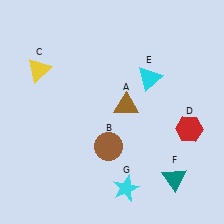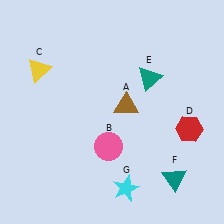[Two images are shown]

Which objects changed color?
B changed from brown to pink. E changed from cyan to teal.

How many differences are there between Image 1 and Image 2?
There are 2 differences between the two images.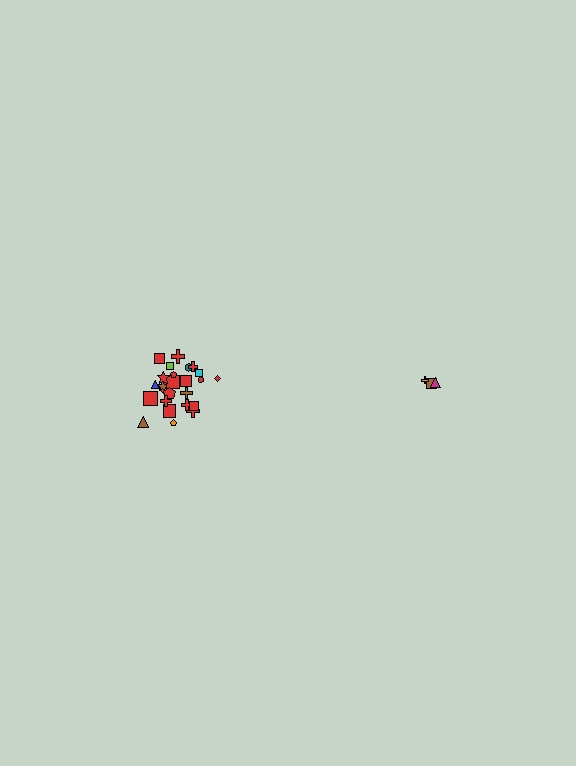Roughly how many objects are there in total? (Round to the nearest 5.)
Roughly 30 objects in total.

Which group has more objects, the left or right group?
The left group.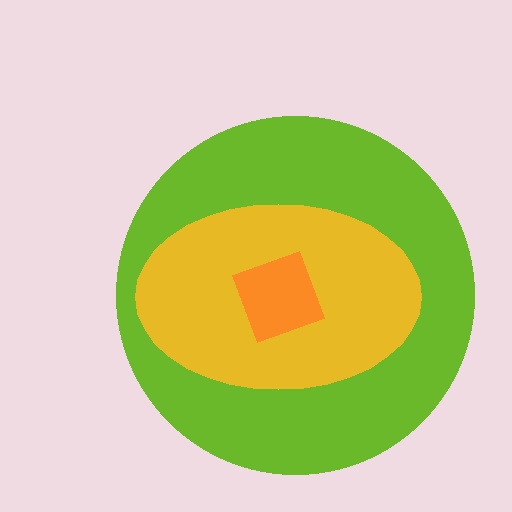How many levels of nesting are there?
3.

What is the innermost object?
The orange square.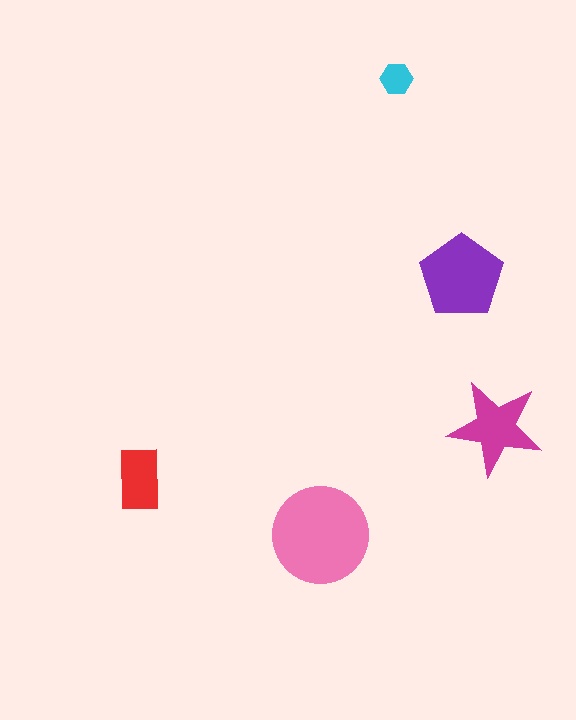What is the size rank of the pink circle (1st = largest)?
1st.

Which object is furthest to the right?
The magenta star is rightmost.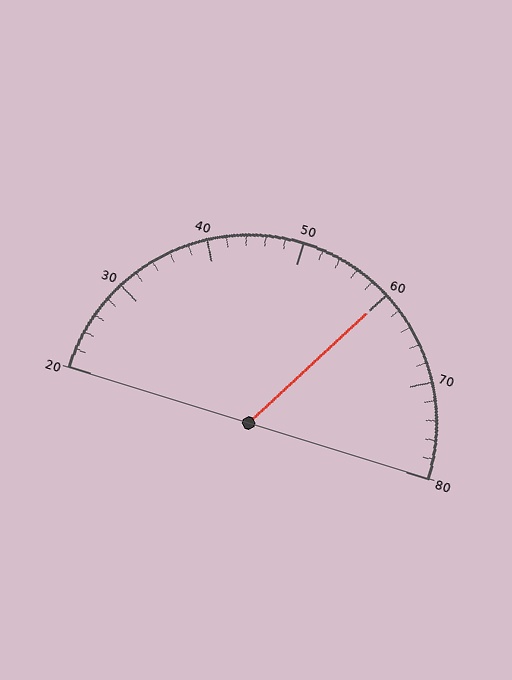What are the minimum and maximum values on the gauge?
The gauge ranges from 20 to 80.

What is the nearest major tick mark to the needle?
The nearest major tick mark is 60.